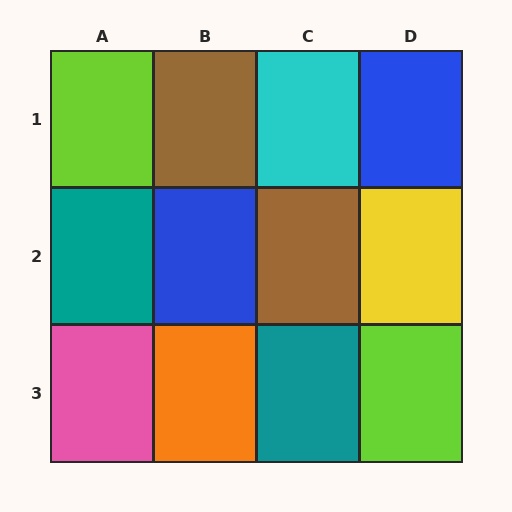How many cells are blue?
2 cells are blue.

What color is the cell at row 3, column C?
Teal.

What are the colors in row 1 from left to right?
Lime, brown, cyan, blue.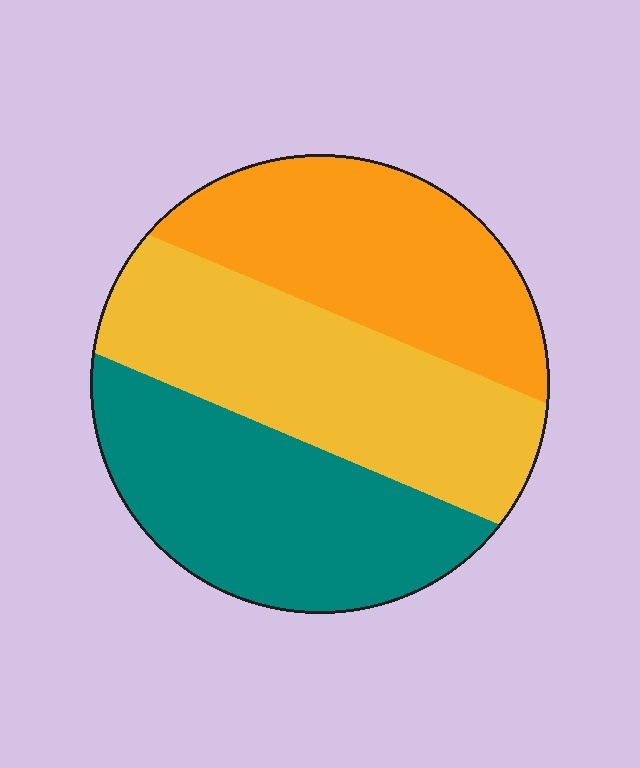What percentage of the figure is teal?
Teal covers around 35% of the figure.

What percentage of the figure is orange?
Orange takes up about one third (1/3) of the figure.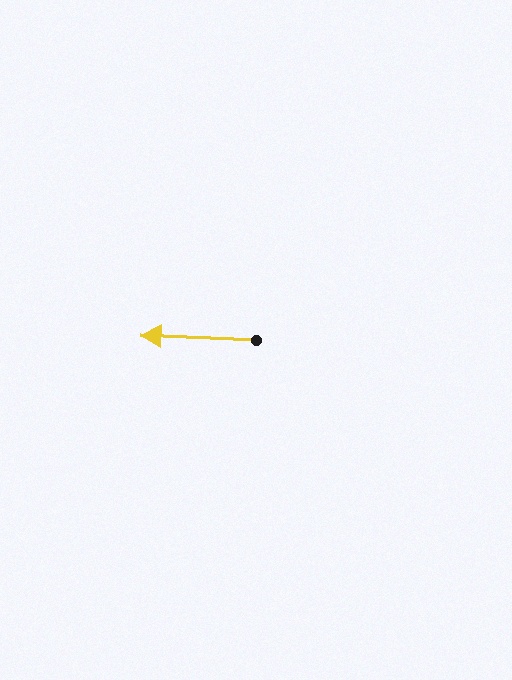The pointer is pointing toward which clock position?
Roughly 9 o'clock.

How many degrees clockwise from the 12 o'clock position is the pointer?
Approximately 272 degrees.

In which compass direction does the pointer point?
West.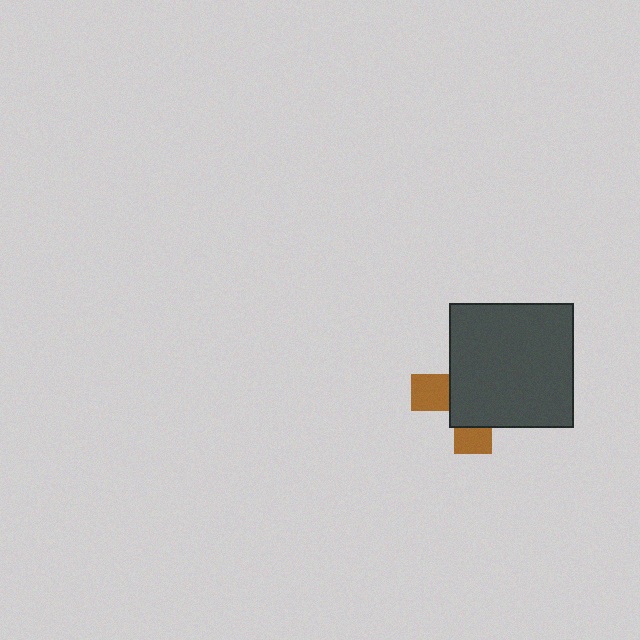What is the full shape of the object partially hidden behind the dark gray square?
The partially hidden object is a brown cross.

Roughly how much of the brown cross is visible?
A small part of it is visible (roughly 31%).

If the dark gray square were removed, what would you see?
You would see the complete brown cross.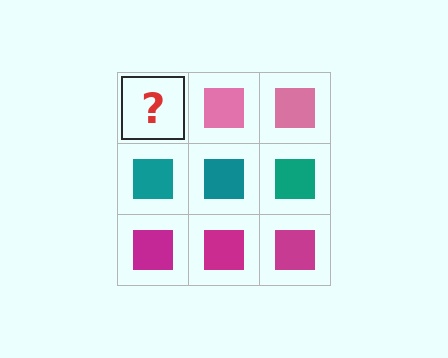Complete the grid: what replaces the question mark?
The question mark should be replaced with a pink square.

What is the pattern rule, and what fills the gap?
The rule is that each row has a consistent color. The gap should be filled with a pink square.